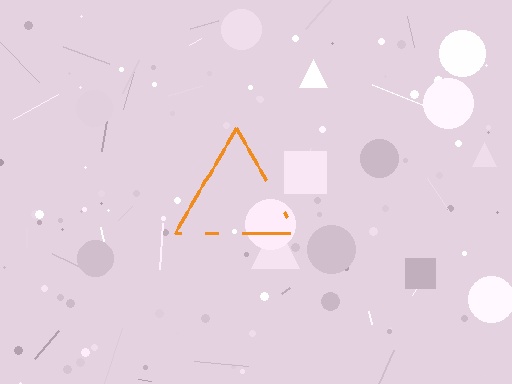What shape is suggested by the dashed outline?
The dashed outline suggests a triangle.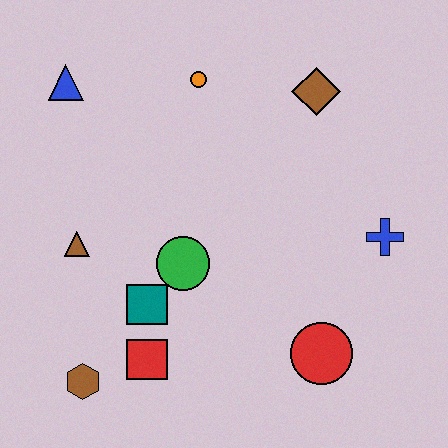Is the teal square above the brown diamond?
No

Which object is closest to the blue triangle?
The orange circle is closest to the blue triangle.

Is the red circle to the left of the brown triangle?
No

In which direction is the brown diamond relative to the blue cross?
The brown diamond is above the blue cross.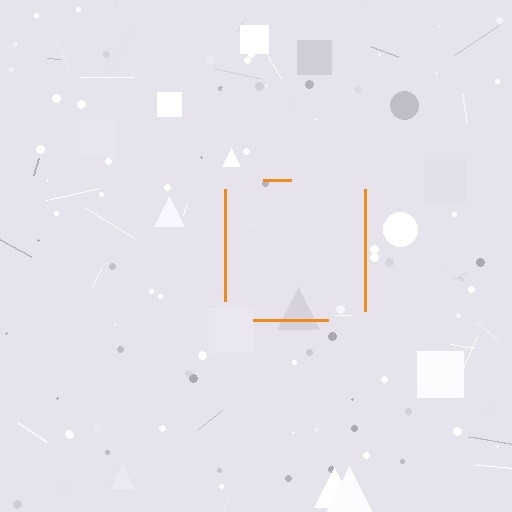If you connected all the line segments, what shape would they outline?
They would outline a square.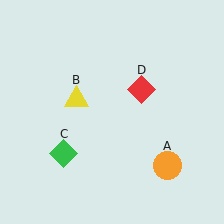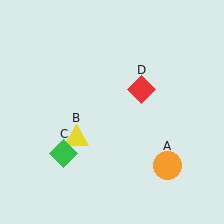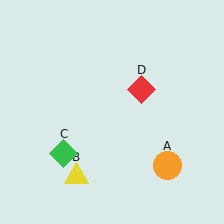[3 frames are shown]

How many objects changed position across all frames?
1 object changed position: yellow triangle (object B).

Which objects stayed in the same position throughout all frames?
Orange circle (object A) and green diamond (object C) and red diamond (object D) remained stationary.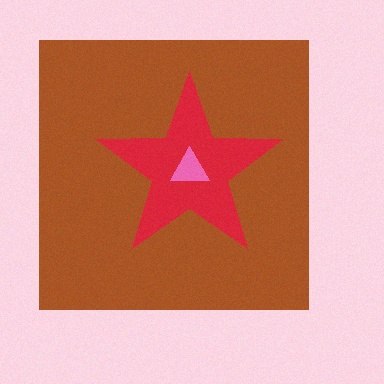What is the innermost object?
The pink triangle.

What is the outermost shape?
The brown square.